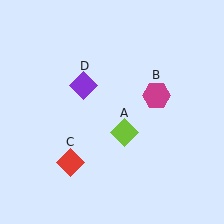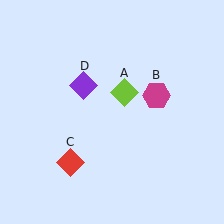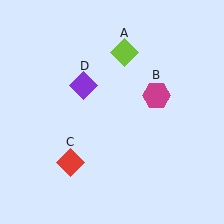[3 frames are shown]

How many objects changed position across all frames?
1 object changed position: lime diamond (object A).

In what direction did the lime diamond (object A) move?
The lime diamond (object A) moved up.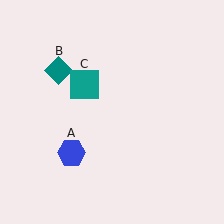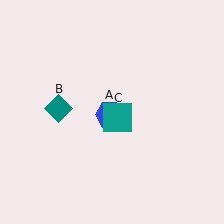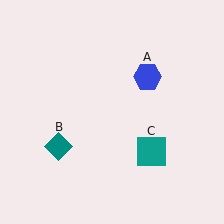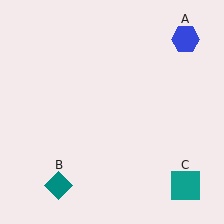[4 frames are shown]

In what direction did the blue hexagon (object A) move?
The blue hexagon (object A) moved up and to the right.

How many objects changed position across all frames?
3 objects changed position: blue hexagon (object A), teal diamond (object B), teal square (object C).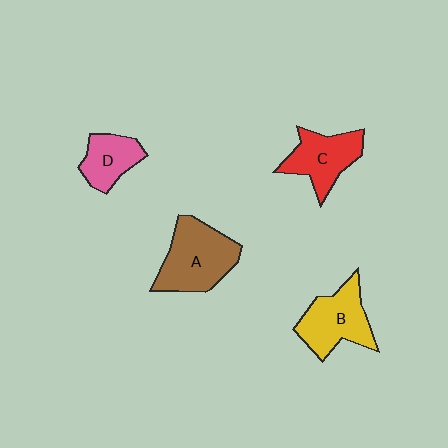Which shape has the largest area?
Shape A (brown).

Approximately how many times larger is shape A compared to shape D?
Approximately 1.7 times.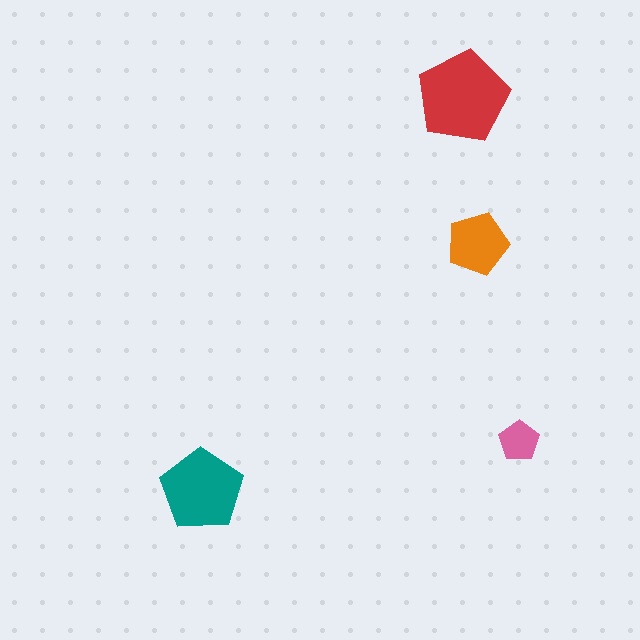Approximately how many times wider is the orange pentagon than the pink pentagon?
About 1.5 times wider.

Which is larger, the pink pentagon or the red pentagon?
The red one.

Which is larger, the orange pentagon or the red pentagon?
The red one.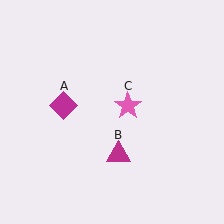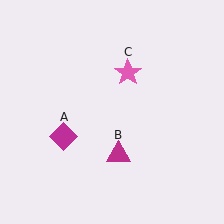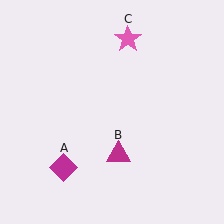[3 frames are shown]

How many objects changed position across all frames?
2 objects changed position: magenta diamond (object A), pink star (object C).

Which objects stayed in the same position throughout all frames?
Magenta triangle (object B) remained stationary.